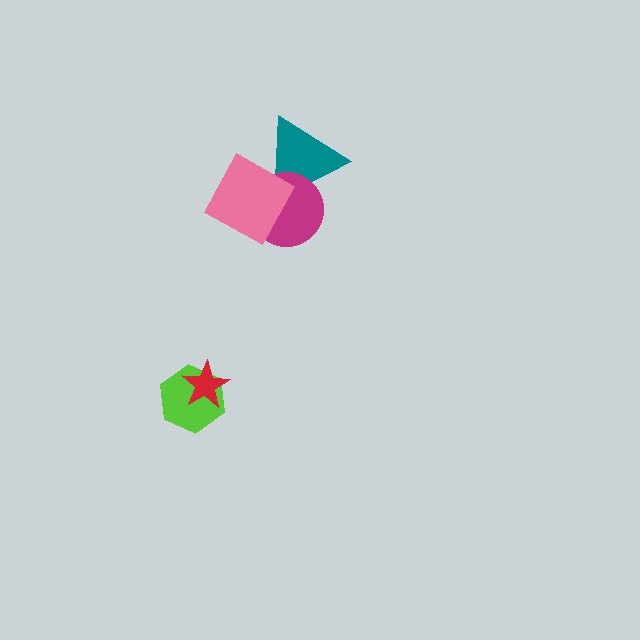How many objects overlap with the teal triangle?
2 objects overlap with the teal triangle.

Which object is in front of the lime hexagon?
The red star is in front of the lime hexagon.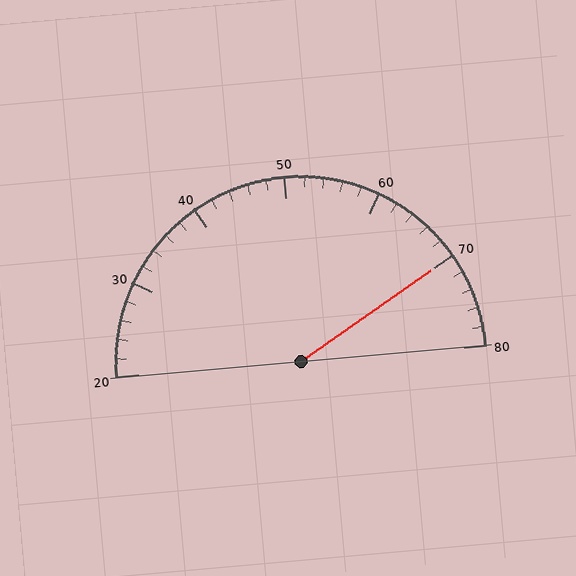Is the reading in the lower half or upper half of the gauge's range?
The reading is in the upper half of the range (20 to 80).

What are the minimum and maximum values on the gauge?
The gauge ranges from 20 to 80.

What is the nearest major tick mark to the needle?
The nearest major tick mark is 70.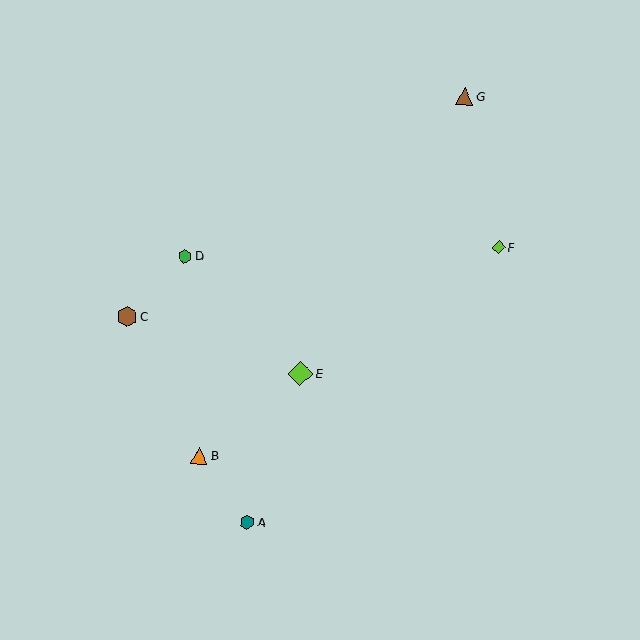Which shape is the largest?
The lime diamond (labeled E) is the largest.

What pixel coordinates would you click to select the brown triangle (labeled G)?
Click at (465, 97) to select the brown triangle G.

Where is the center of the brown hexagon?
The center of the brown hexagon is at (127, 317).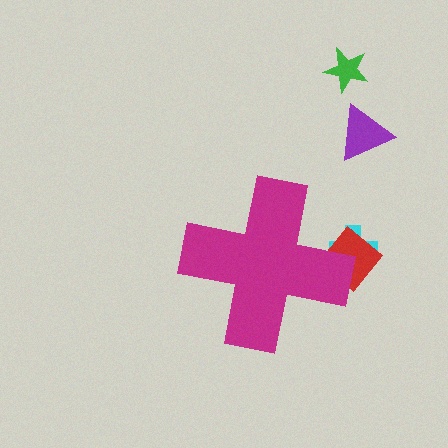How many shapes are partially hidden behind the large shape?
2 shapes are partially hidden.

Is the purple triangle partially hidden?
No, the purple triangle is fully visible.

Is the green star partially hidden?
No, the green star is fully visible.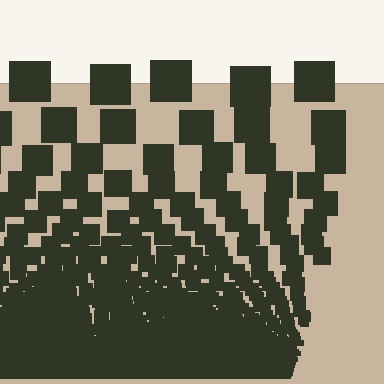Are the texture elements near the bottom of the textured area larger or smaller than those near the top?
Smaller. The gradient is inverted — elements near the bottom are smaller and denser.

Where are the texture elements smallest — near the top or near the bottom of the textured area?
Near the bottom.